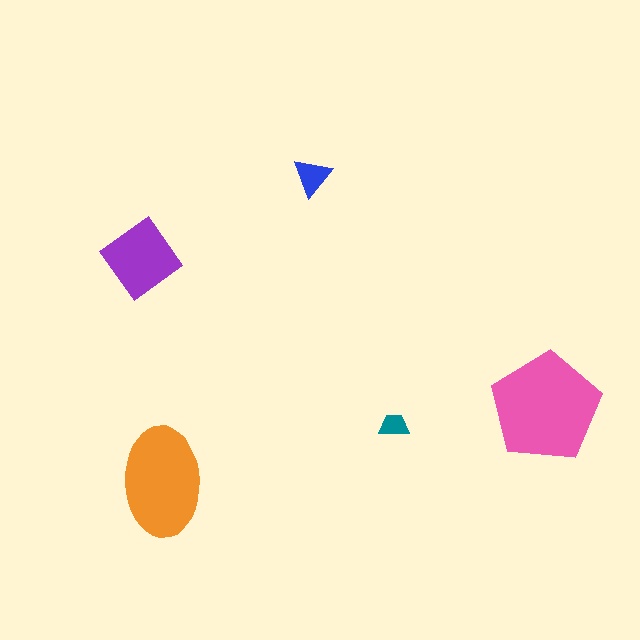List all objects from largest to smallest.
The pink pentagon, the orange ellipse, the purple diamond, the blue triangle, the teal trapezoid.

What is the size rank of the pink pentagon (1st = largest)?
1st.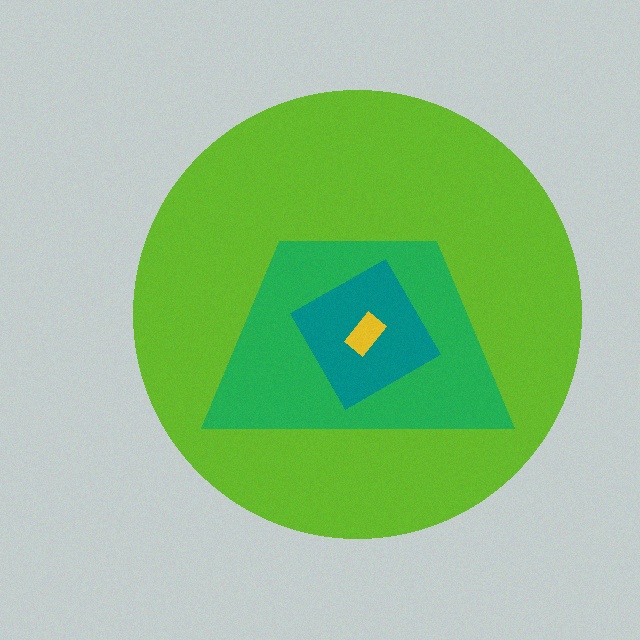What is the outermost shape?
The lime circle.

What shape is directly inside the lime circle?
The green trapezoid.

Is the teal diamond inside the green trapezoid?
Yes.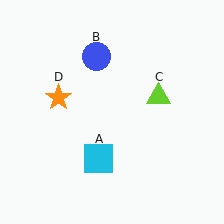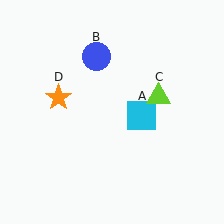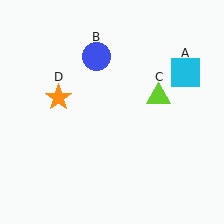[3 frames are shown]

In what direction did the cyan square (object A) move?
The cyan square (object A) moved up and to the right.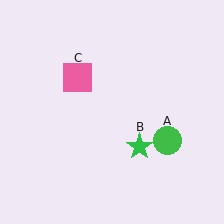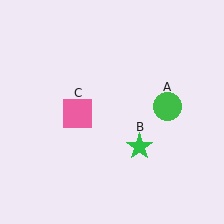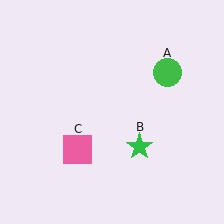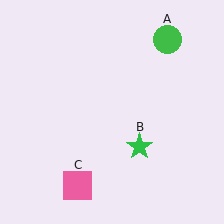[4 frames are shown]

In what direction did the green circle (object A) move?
The green circle (object A) moved up.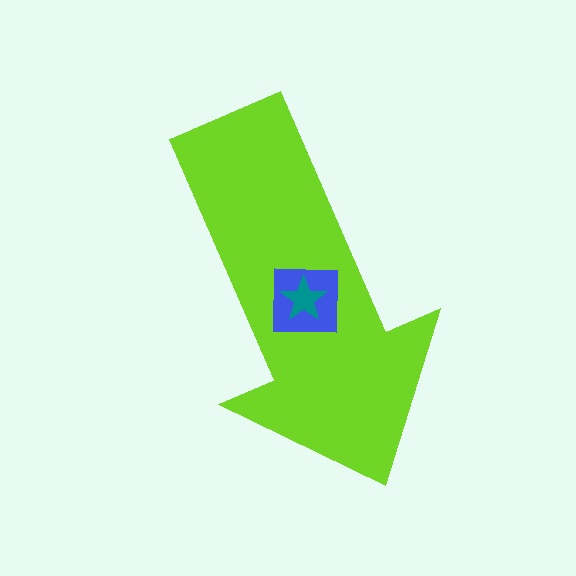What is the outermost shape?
The lime arrow.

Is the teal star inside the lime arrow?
Yes.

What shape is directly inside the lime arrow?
The blue square.